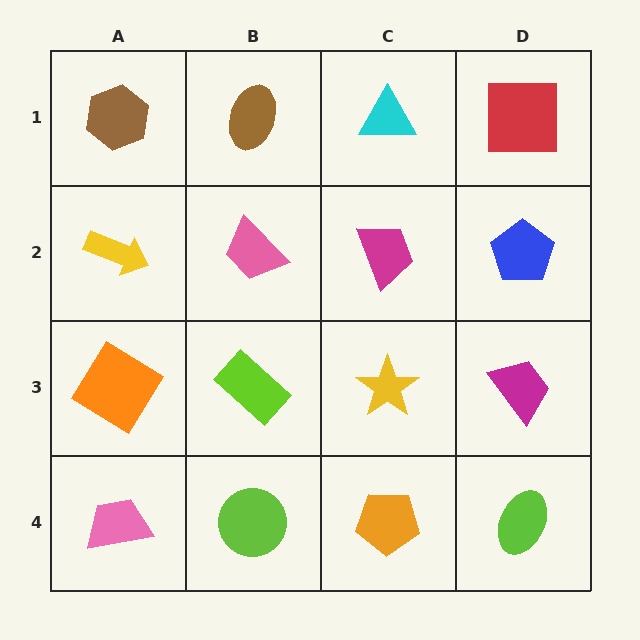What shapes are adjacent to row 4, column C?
A yellow star (row 3, column C), a lime circle (row 4, column B), a lime ellipse (row 4, column D).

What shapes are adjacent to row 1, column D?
A blue pentagon (row 2, column D), a cyan triangle (row 1, column C).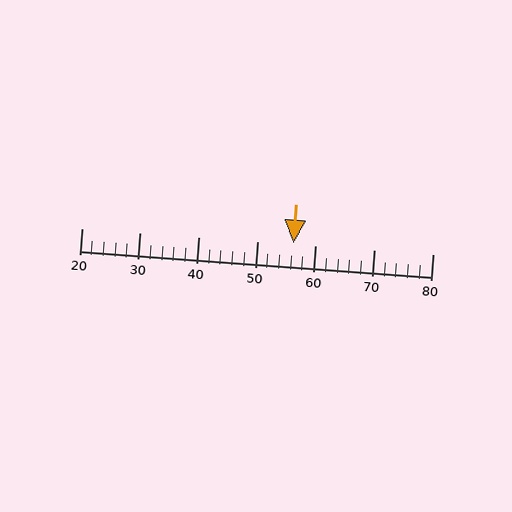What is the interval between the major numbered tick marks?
The major tick marks are spaced 10 units apart.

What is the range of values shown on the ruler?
The ruler shows values from 20 to 80.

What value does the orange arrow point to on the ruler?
The orange arrow points to approximately 56.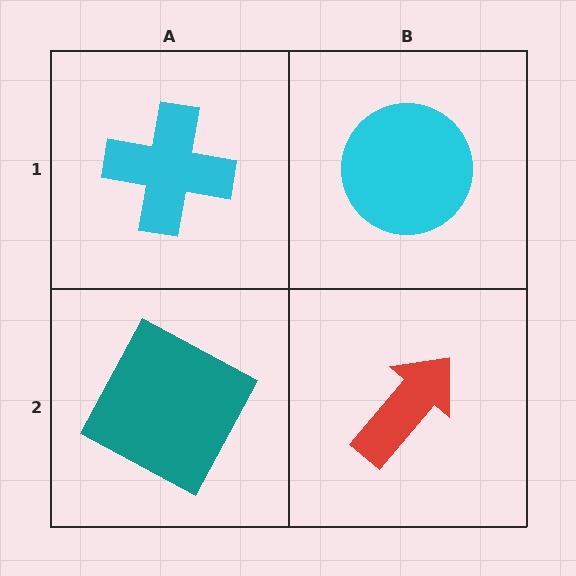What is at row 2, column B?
A red arrow.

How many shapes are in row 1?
2 shapes.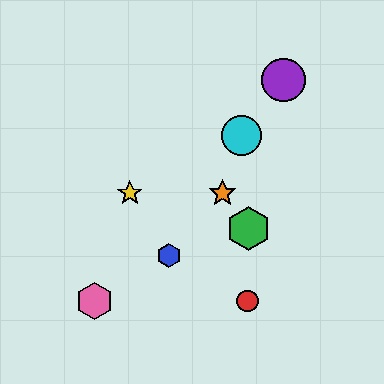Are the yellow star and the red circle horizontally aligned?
No, the yellow star is at y≈193 and the red circle is at y≈301.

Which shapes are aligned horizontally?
The yellow star, the orange star are aligned horizontally.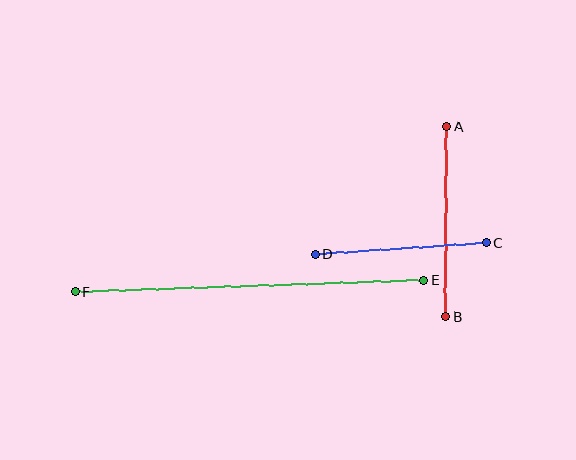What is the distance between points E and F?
The distance is approximately 348 pixels.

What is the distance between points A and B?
The distance is approximately 190 pixels.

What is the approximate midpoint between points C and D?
The midpoint is at approximately (401, 248) pixels.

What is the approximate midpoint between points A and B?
The midpoint is at approximately (446, 221) pixels.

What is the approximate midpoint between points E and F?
The midpoint is at approximately (250, 286) pixels.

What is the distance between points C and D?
The distance is approximately 171 pixels.